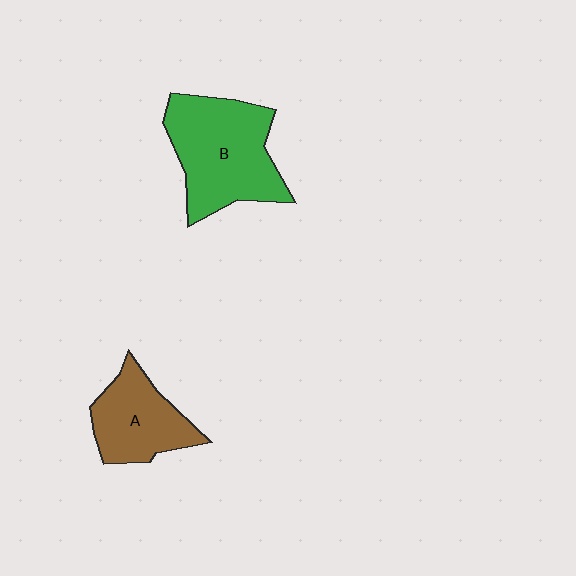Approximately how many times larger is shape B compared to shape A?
Approximately 1.5 times.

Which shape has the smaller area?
Shape A (brown).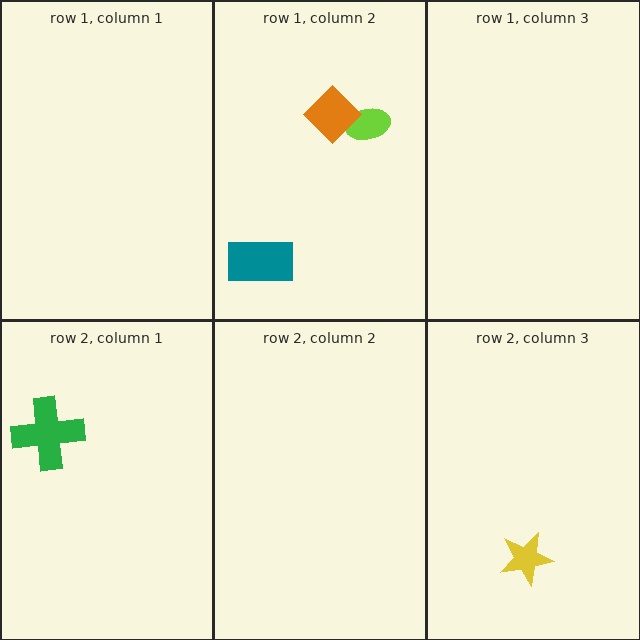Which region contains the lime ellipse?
The row 1, column 2 region.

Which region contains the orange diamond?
The row 1, column 2 region.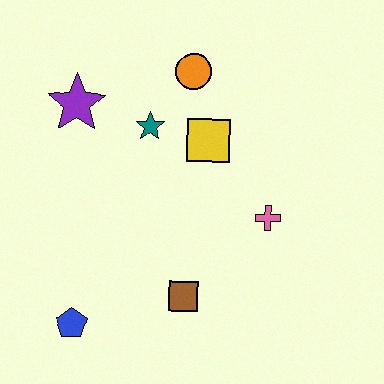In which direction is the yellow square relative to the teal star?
The yellow square is to the right of the teal star.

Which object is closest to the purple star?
The teal star is closest to the purple star.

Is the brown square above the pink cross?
No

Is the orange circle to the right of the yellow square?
No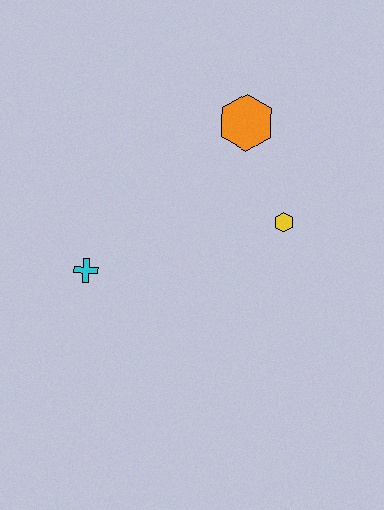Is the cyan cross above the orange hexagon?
No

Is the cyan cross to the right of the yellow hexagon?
No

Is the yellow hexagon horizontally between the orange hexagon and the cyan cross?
No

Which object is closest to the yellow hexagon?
The orange hexagon is closest to the yellow hexagon.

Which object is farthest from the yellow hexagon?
The cyan cross is farthest from the yellow hexagon.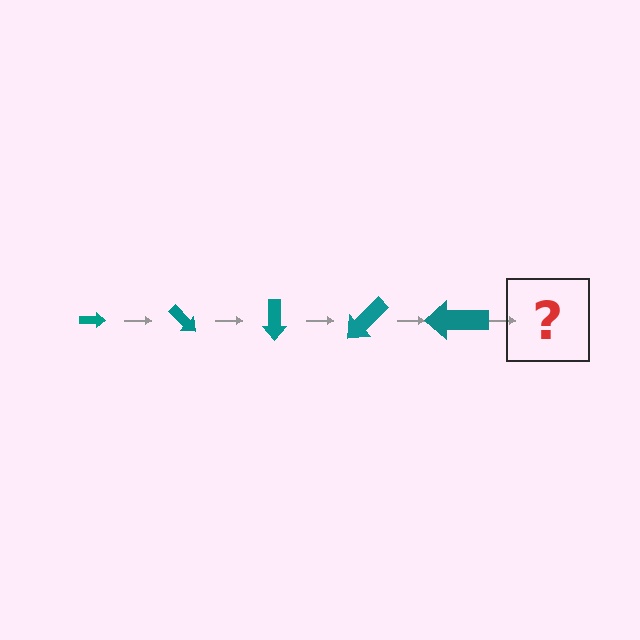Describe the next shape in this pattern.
It should be an arrow, larger than the previous one and rotated 225 degrees from the start.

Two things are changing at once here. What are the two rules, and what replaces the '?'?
The two rules are that the arrow grows larger each step and it rotates 45 degrees each step. The '?' should be an arrow, larger than the previous one and rotated 225 degrees from the start.